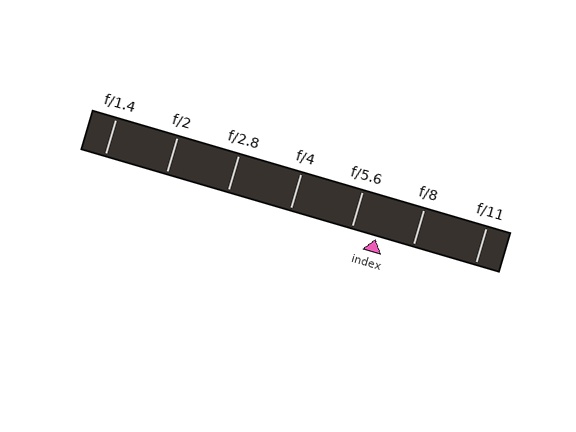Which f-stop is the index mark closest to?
The index mark is closest to f/5.6.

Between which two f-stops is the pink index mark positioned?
The index mark is between f/5.6 and f/8.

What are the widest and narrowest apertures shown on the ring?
The widest aperture shown is f/1.4 and the narrowest is f/11.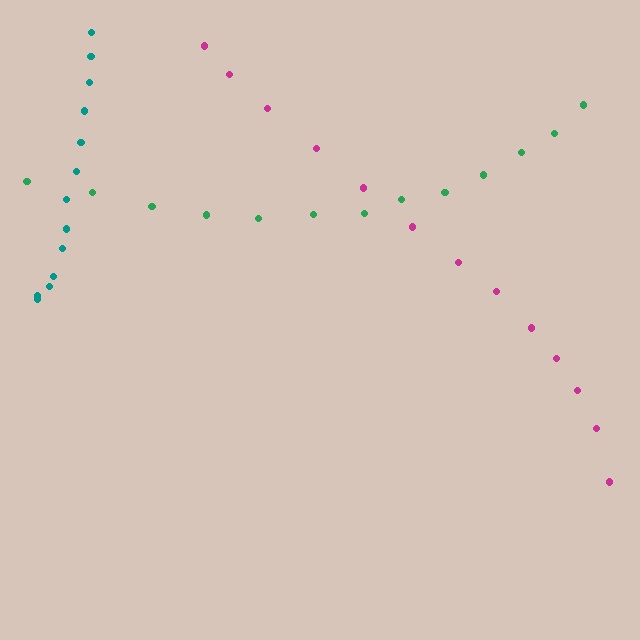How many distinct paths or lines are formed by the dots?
There are 3 distinct paths.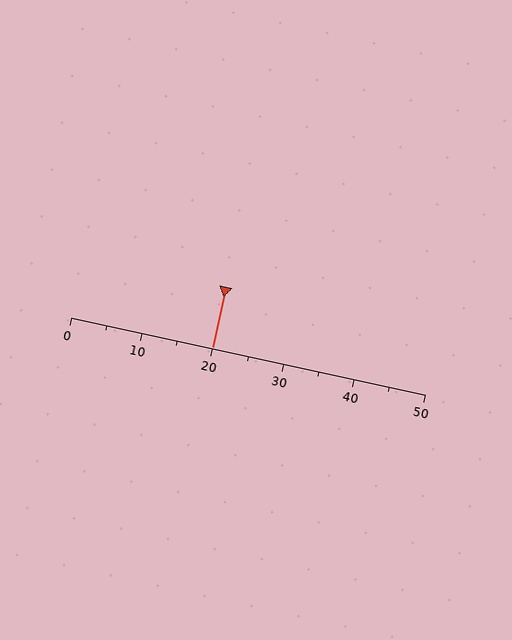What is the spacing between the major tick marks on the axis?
The major ticks are spaced 10 apart.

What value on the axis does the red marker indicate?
The marker indicates approximately 20.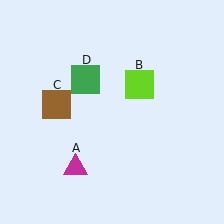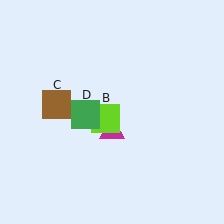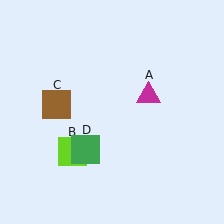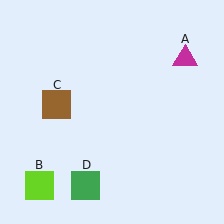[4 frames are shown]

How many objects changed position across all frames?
3 objects changed position: magenta triangle (object A), lime square (object B), green square (object D).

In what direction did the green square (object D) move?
The green square (object D) moved down.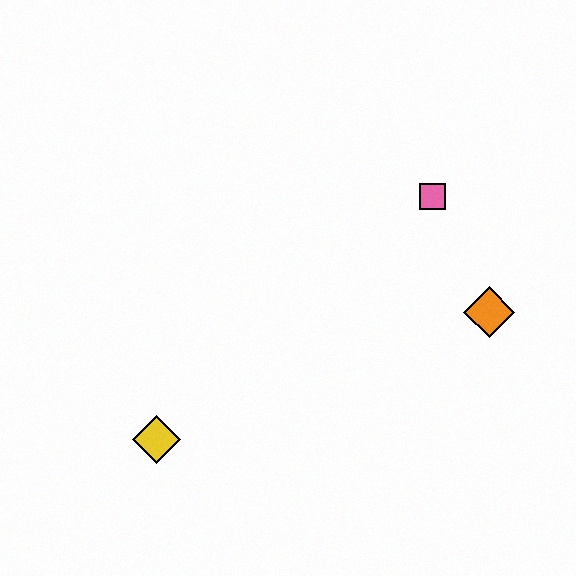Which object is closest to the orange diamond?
The pink square is closest to the orange diamond.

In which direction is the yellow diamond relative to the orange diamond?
The yellow diamond is to the left of the orange diamond.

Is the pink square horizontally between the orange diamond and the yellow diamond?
Yes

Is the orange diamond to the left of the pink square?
No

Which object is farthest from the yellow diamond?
The pink square is farthest from the yellow diamond.